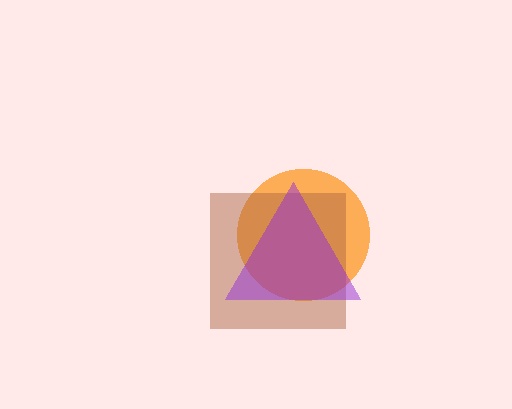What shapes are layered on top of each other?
The layered shapes are: an orange circle, a brown square, a purple triangle.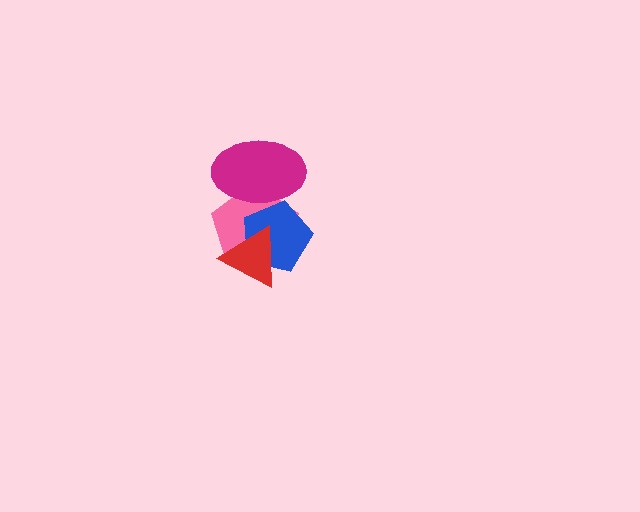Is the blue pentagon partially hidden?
Yes, it is partially covered by another shape.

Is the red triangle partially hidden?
No, no other shape covers it.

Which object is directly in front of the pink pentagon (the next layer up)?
The magenta ellipse is directly in front of the pink pentagon.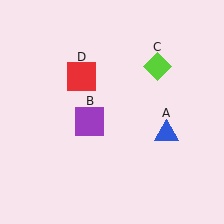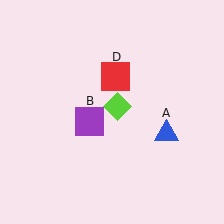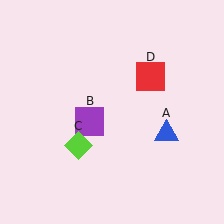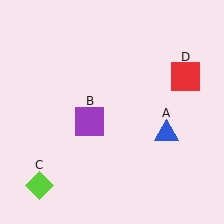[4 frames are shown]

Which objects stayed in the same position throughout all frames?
Blue triangle (object A) and purple square (object B) remained stationary.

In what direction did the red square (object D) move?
The red square (object D) moved right.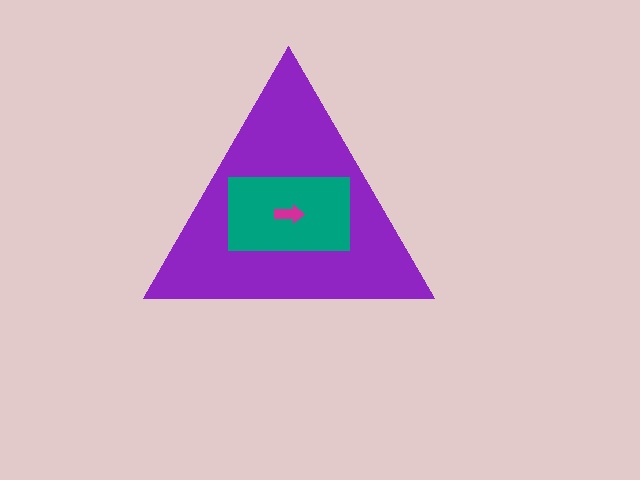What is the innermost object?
The magenta arrow.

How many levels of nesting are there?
3.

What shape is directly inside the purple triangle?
The teal rectangle.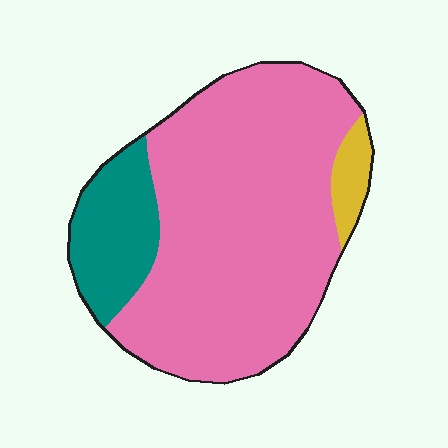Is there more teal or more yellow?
Teal.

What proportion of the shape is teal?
Teal takes up less than a quarter of the shape.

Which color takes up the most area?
Pink, at roughly 80%.